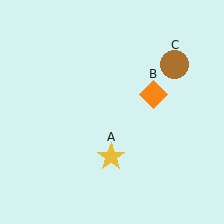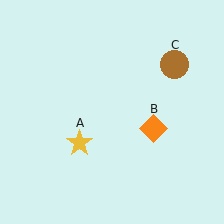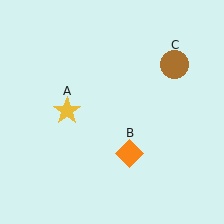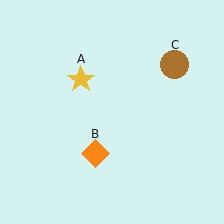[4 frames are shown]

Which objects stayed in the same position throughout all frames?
Brown circle (object C) remained stationary.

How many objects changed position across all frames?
2 objects changed position: yellow star (object A), orange diamond (object B).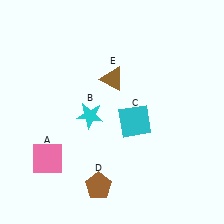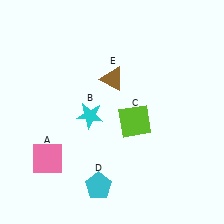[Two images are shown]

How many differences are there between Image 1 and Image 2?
There are 2 differences between the two images.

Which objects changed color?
C changed from cyan to lime. D changed from brown to cyan.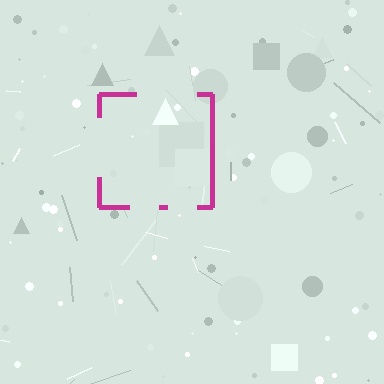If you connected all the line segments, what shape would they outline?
They would outline a square.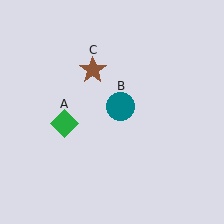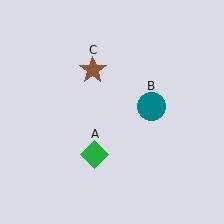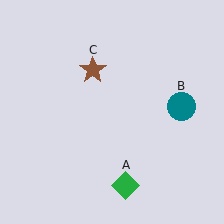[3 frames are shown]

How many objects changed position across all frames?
2 objects changed position: green diamond (object A), teal circle (object B).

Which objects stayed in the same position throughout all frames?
Brown star (object C) remained stationary.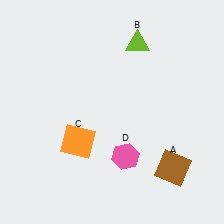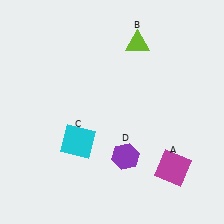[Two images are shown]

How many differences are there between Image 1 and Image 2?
There are 3 differences between the two images.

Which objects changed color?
A changed from brown to magenta. C changed from orange to cyan. D changed from pink to purple.